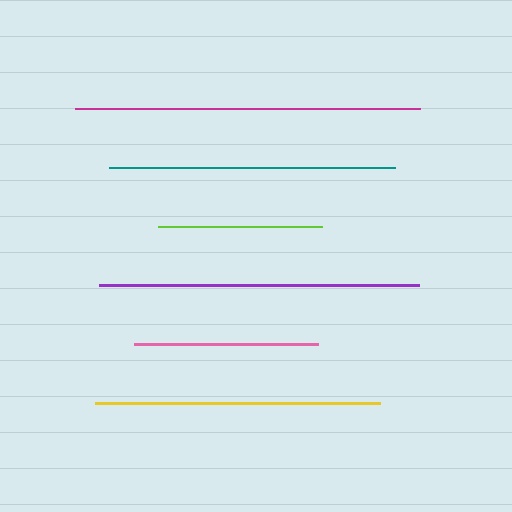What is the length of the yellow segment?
The yellow segment is approximately 285 pixels long.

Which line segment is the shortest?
The lime line is the shortest at approximately 164 pixels.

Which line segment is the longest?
The magenta line is the longest at approximately 345 pixels.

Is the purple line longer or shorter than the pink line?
The purple line is longer than the pink line.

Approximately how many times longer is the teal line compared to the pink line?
The teal line is approximately 1.6 times the length of the pink line.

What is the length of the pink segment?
The pink segment is approximately 184 pixels long.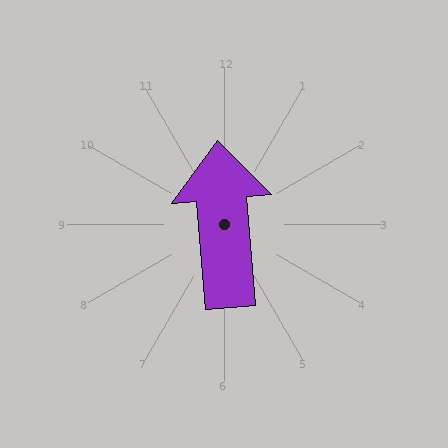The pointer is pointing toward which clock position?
Roughly 12 o'clock.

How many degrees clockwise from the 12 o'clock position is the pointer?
Approximately 355 degrees.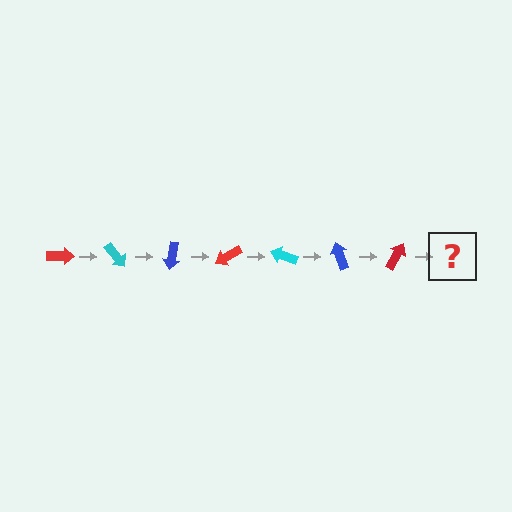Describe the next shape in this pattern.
It should be a cyan arrow, rotated 350 degrees from the start.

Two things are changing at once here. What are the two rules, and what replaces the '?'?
The two rules are that it rotates 50 degrees each step and the color cycles through red, cyan, and blue. The '?' should be a cyan arrow, rotated 350 degrees from the start.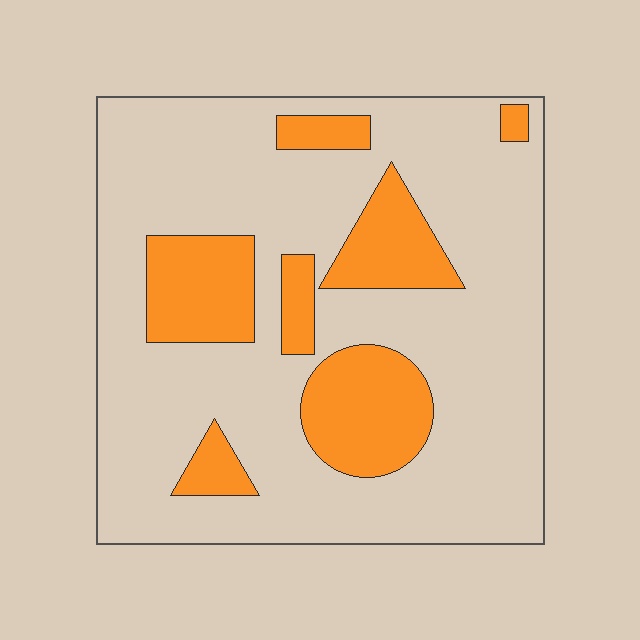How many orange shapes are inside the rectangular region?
7.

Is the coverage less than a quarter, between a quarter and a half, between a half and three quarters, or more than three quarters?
Less than a quarter.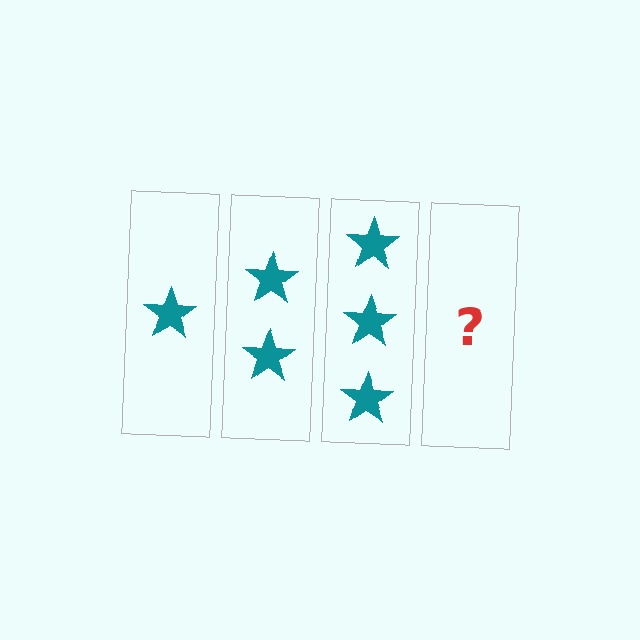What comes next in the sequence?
The next element should be 4 stars.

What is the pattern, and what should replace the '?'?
The pattern is that each step adds one more star. The '?' should be 4 stars.